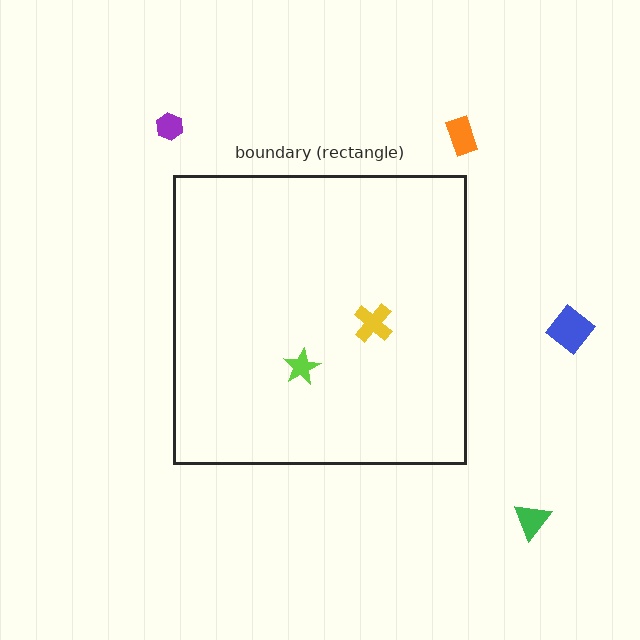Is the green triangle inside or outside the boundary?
Outside.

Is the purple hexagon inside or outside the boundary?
Outside.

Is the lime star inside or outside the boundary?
Inside.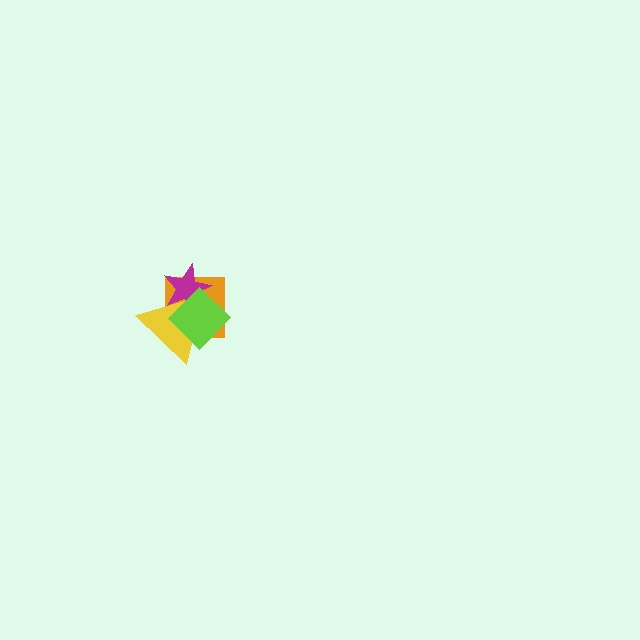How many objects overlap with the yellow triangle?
3 objects overlap with the yellow triangle.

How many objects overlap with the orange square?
3 objects overlap with the orange square.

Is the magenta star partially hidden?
Yes, it is partially covered by another shape.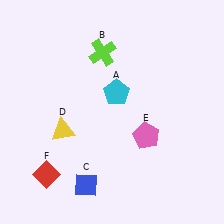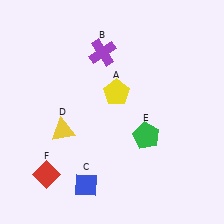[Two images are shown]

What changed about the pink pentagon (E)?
In Image 1, E is pink. In Image 2, it changed to green.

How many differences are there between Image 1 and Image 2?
There are 3 differences between the two images.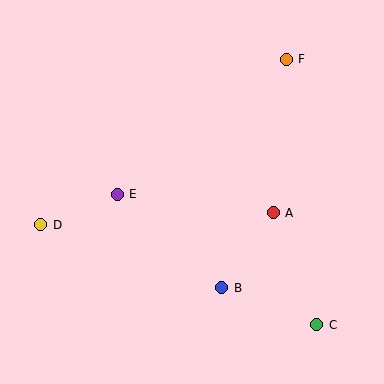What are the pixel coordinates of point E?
Point E is at (117, 194).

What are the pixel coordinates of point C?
Point C is at (317, 325).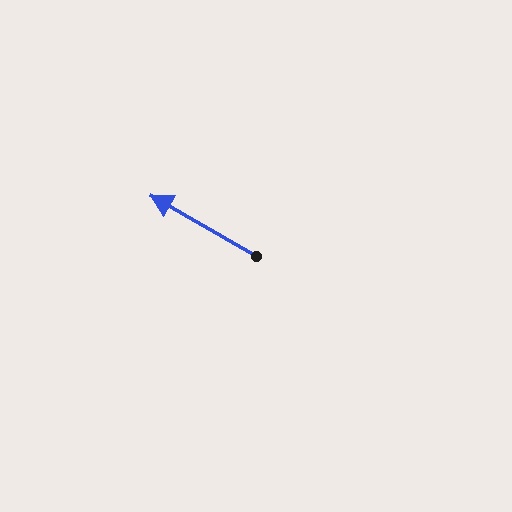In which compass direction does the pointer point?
Northwest.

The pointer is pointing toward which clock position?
Roughly 10 o'clock.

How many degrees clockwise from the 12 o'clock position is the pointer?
Approximately 300 degrees.